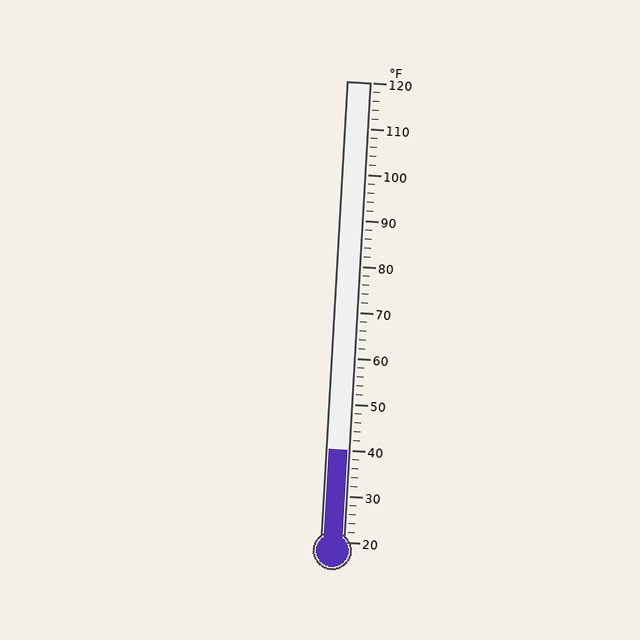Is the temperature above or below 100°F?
The temperature is below 100°F.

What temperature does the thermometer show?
The thermometer shows approximately 40°F.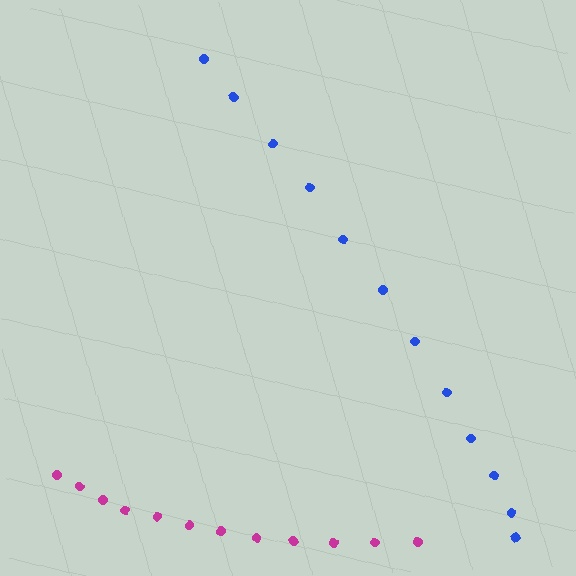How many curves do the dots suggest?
There are 2 distinct paths.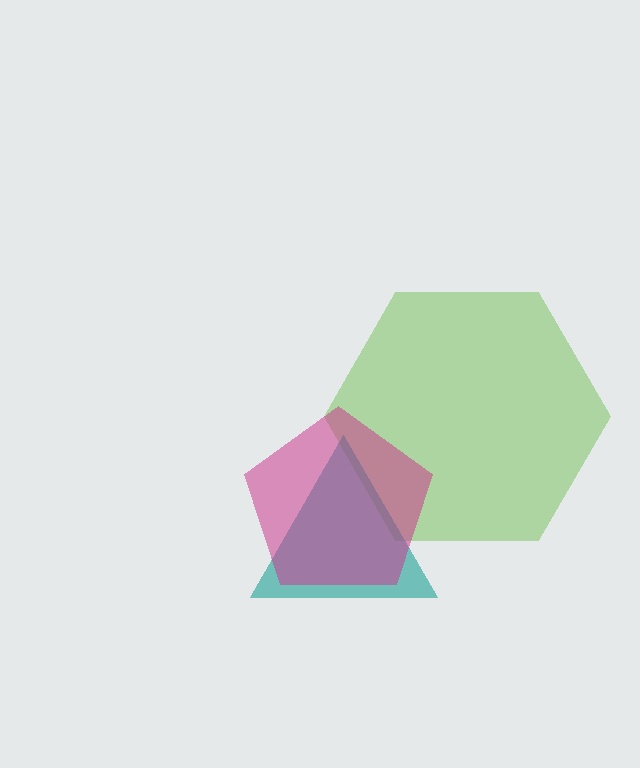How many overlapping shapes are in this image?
There are 3 overlapping shapes in the image.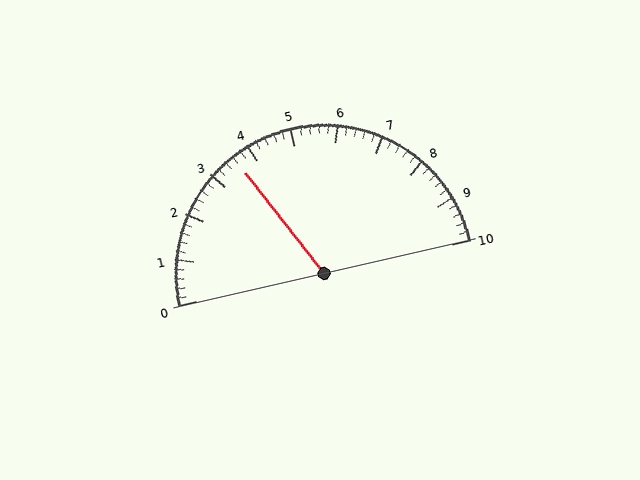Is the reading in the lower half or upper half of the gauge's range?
The reading is in the lower half of the range (0 to 10).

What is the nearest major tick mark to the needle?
The nearest major tick mark is 4.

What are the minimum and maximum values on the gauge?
The gauge ranges from 0 to 10.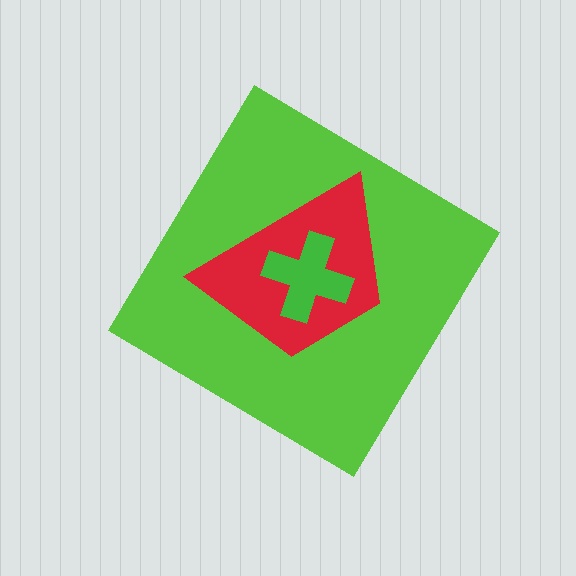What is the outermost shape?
The lime diamond.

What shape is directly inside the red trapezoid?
The green cross.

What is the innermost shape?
The green cross.